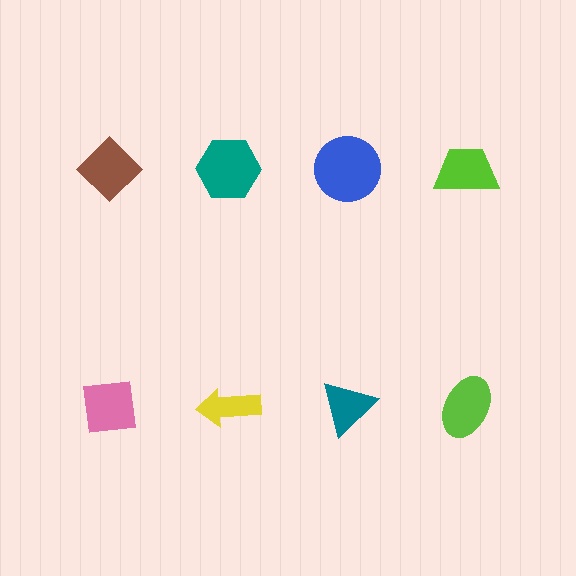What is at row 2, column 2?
A yellow arrow.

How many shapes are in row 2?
4 shapes.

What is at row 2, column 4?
A lime ellipse.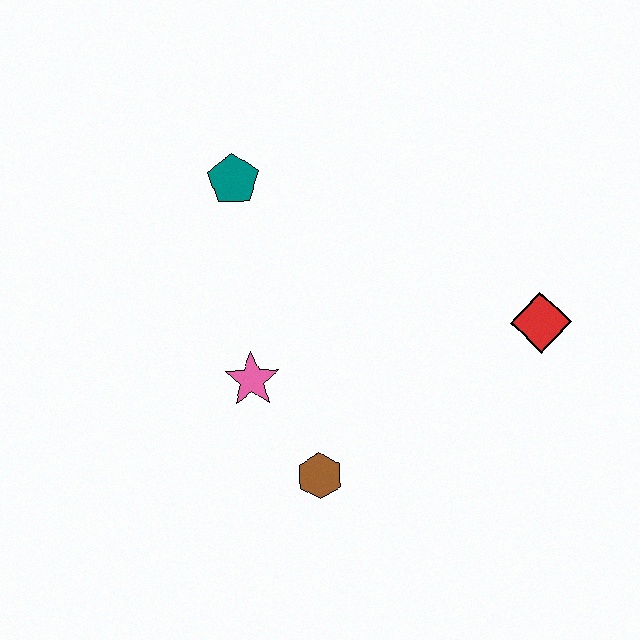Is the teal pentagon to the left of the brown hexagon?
Yes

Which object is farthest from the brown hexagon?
The teal pentagon is farthest from the brown hexagon.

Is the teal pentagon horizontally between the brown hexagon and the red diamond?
No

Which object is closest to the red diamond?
The brown hexagon is closest to the red diamond.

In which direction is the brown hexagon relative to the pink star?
The brown hexagon is below the pink star.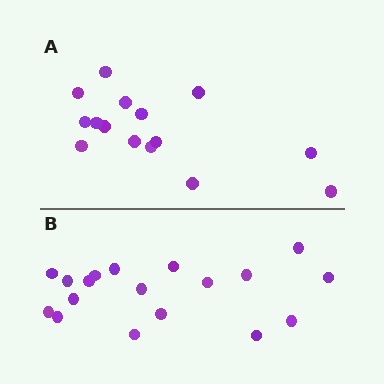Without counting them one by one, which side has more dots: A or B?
Region B (the bottom region) has more dots.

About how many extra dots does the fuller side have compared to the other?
Region B has just a few more — roughly 2 or 3 more dots than region A.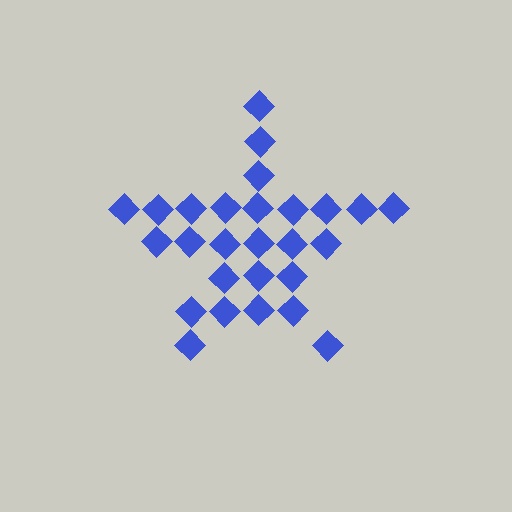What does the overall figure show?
The overall figure shows a star.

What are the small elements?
The small elements are diamonds.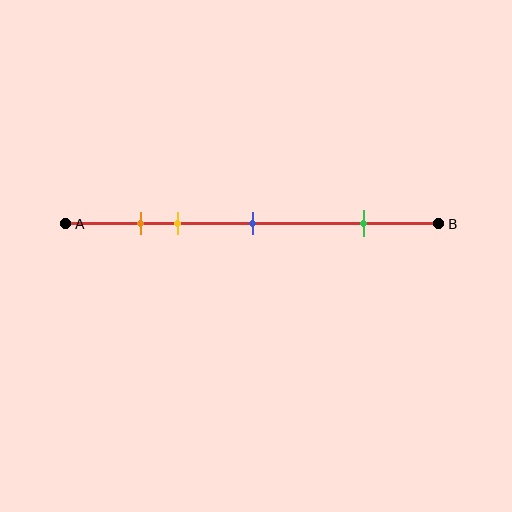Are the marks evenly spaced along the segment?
No, the marks are not evenly spaced.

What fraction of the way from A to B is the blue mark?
The blue mark is approximately 50% (0.5) of the way from A to B.